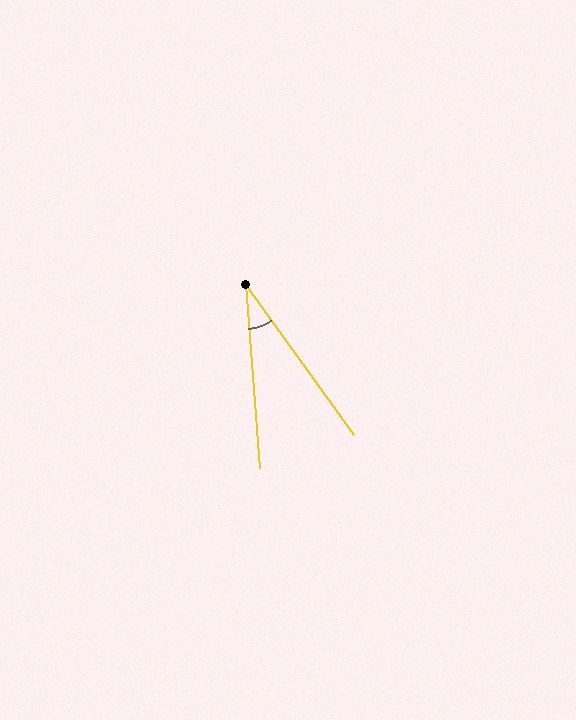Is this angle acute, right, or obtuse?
It is acute.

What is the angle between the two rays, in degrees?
Approximately 31 degrees.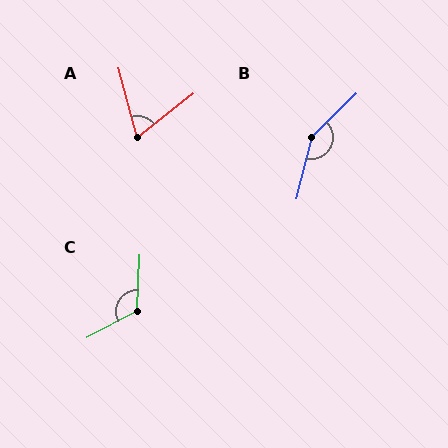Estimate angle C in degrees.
Approximately 120 degrees.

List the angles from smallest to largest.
A (66°), C (120°), B (148°).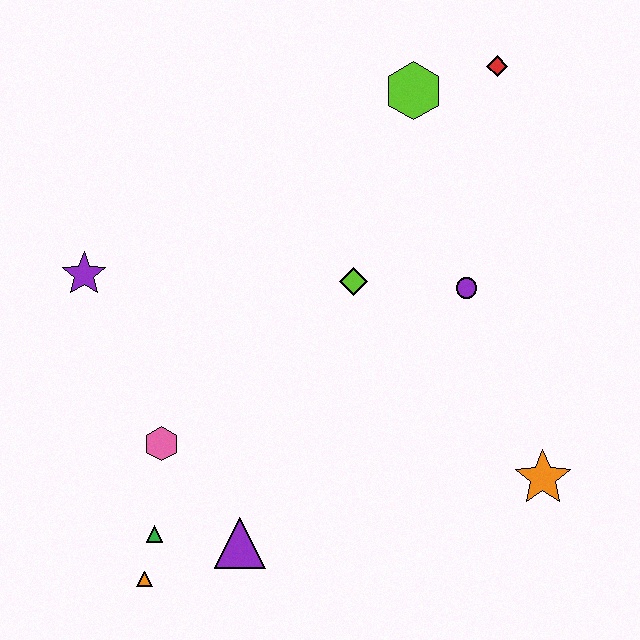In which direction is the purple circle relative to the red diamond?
The purple circle is below the red diamond.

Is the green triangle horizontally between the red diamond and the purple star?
Yes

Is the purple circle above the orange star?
Yes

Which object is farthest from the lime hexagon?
The orange triangle is farthest from the lime hexagon.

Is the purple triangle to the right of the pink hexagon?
Yes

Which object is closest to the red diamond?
The lime hexagon is closest to the red diamond.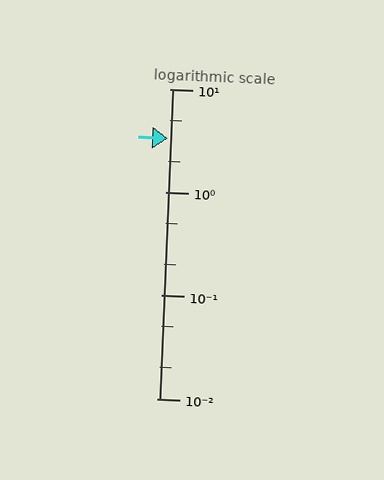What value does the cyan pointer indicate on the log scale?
The pointer indicates approximately 3.3.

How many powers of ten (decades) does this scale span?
The scale spans 3 decades, from 0.01 to 10.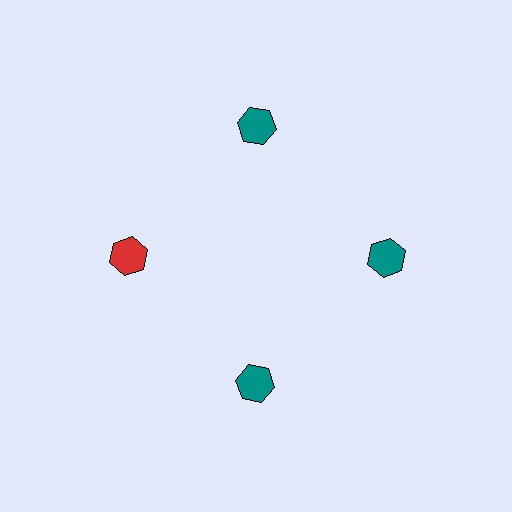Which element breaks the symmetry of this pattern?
The red hexagon at roughly the 9 o'clock position breaks the symmetry. All other shapes are teal hexagons.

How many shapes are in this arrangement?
There are 4 shapes arranged in a ring pattern.